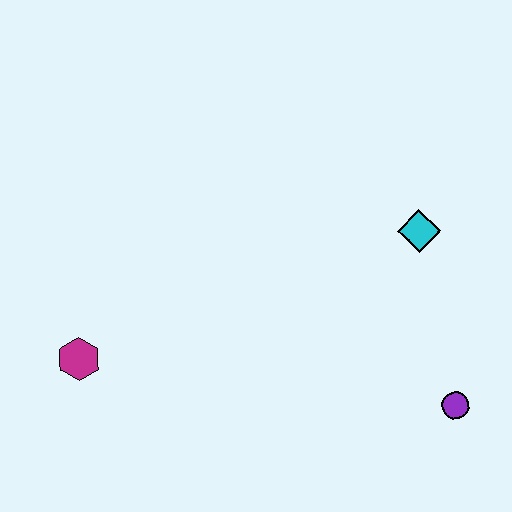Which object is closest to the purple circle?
The cyan diamond is closest to the purple circle.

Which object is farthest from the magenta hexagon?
The purple circle is farthest from the magenta hexagon.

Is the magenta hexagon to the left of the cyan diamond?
Yes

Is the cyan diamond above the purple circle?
Yes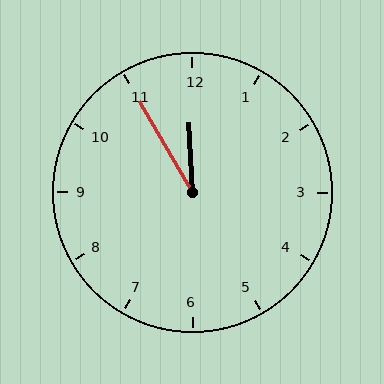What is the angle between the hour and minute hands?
Approximately 28 degrees.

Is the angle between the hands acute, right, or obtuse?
It is acute.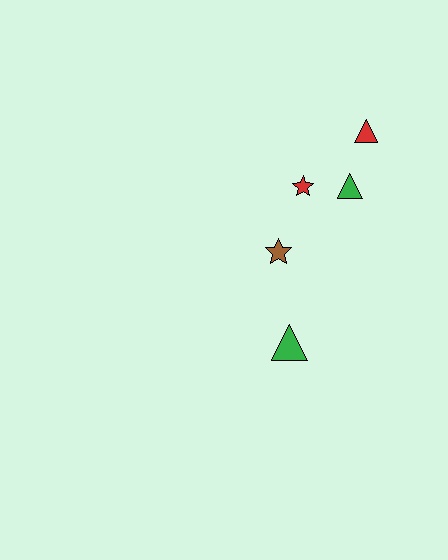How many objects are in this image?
There are 5 objects.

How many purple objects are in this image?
There are no purple objects.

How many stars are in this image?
There are 2 stars.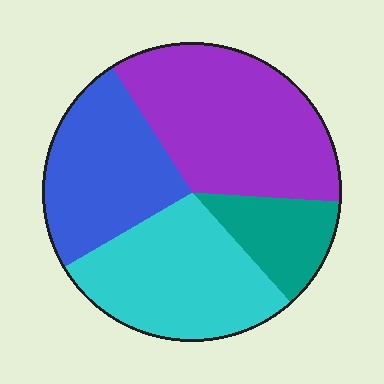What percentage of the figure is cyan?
Cyan covers 28% of the figure.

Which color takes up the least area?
Teal, at roughly 10%.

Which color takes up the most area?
Purple, at roughly 35%.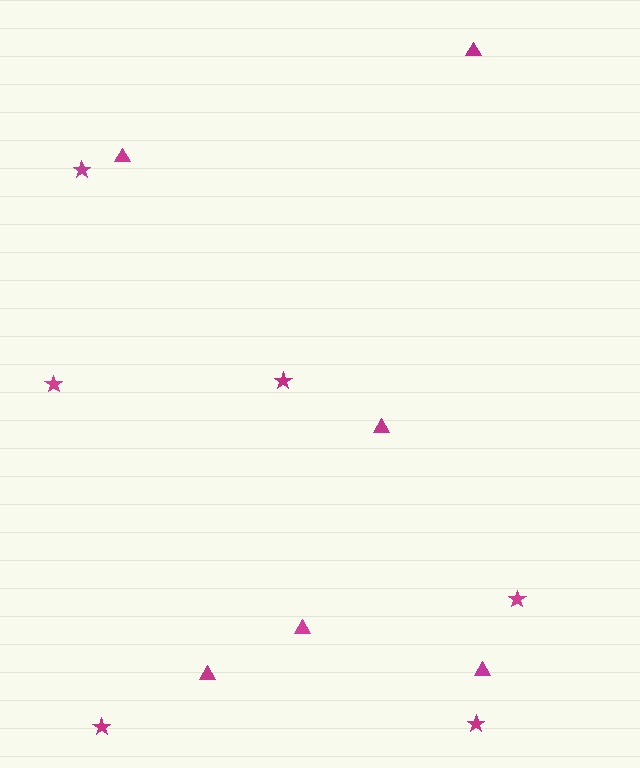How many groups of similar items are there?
There are 2 groups: one group of triangles (6) and one group of stars (6).